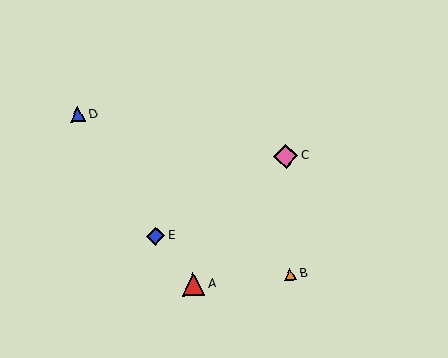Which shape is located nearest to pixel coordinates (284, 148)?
The pink diamond (labeled C) at (286, 156) is nearest to that location.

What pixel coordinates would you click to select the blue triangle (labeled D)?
Click at (78, 115) to select the blue triangle D.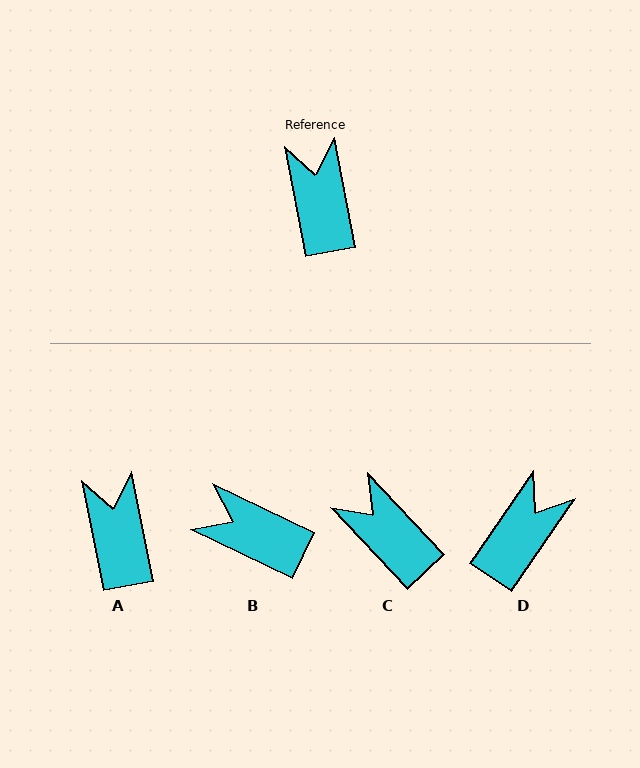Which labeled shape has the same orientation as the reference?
A.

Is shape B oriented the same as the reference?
No, it is off by about 53 degrees.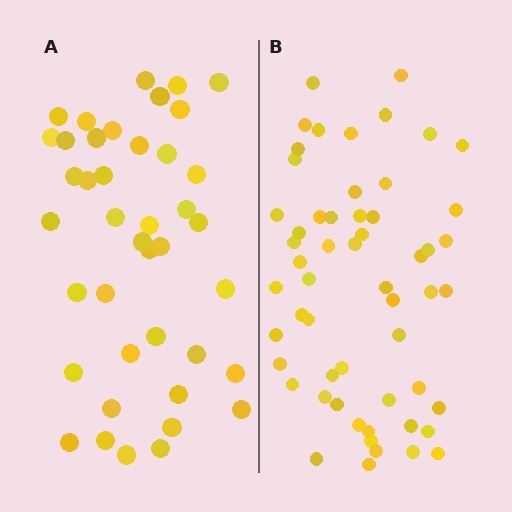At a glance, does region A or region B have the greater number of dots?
Region B (the right region) has more dots.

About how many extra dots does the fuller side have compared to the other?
Region B has approximately 15 more dots than region A.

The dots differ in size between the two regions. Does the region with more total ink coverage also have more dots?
No. Region A has more total ink coverage because its dots are larger, but region B actually contains more individual dots. Total area can be misleading — the number of items is what matters here.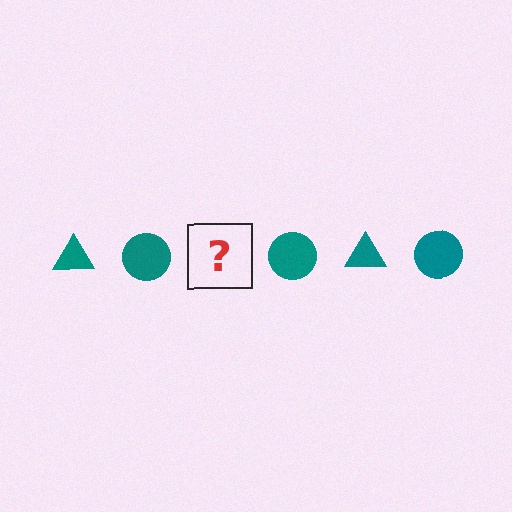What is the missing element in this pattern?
The missing element is a teal triangle.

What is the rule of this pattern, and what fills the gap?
The rule is that the pattern cycles through triangle, circle shapes in teal. The gap should be filled with a teal triangle.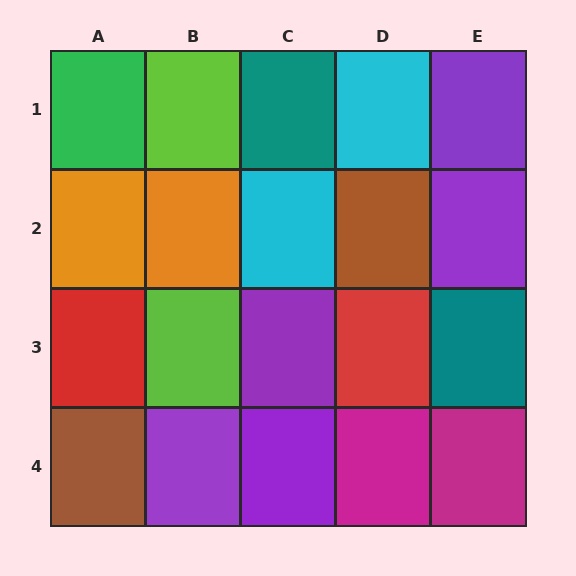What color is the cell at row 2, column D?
Brown.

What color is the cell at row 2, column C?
Cyan.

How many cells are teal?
2 cells are teal.